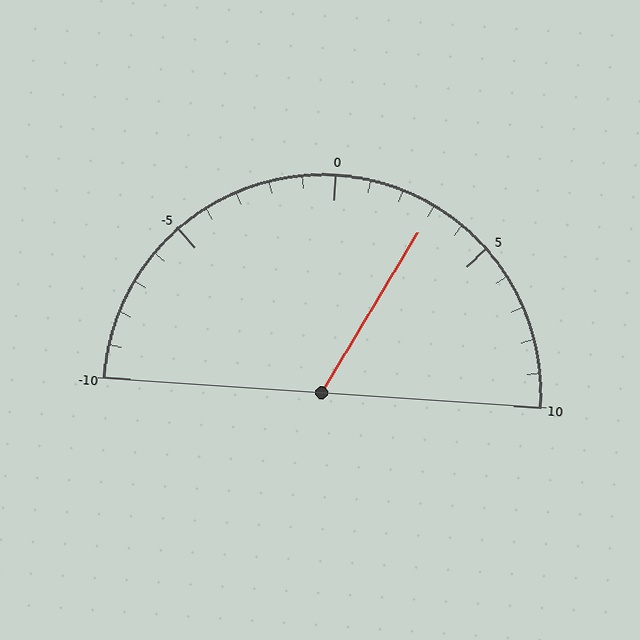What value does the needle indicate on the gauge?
The needle indicates approximately 3.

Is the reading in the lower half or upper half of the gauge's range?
The reading is in the upper half of the range (-10 to 10).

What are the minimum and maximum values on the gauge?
The gauge ranges from -10 to 10.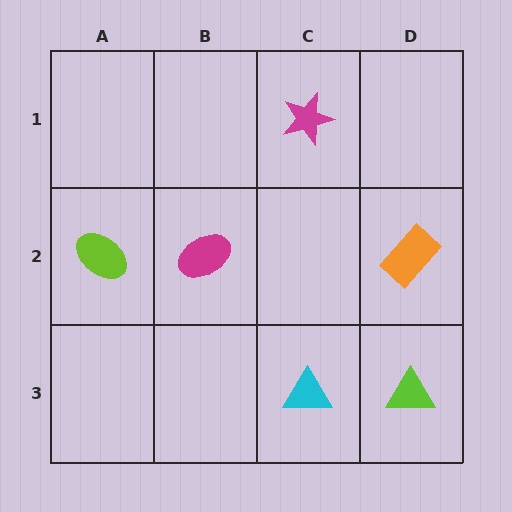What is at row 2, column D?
An orange rectangle.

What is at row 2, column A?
A lime ellipse.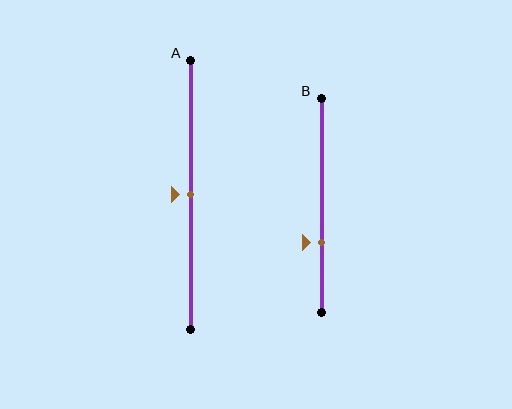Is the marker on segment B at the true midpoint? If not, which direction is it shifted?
No, the marker on segment B is shifted downward by about 17% of the segment length.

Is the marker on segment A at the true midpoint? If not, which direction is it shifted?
Yes, the marker on segment A is at the true midpoint.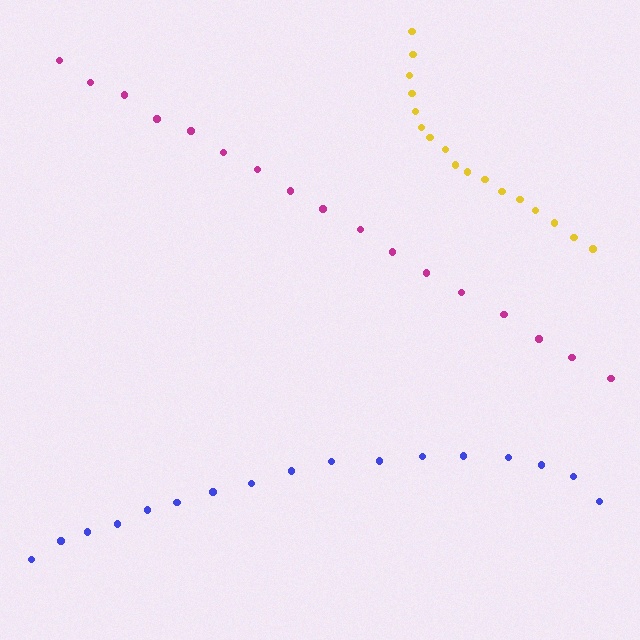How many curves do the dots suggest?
There are 3 distinct paths.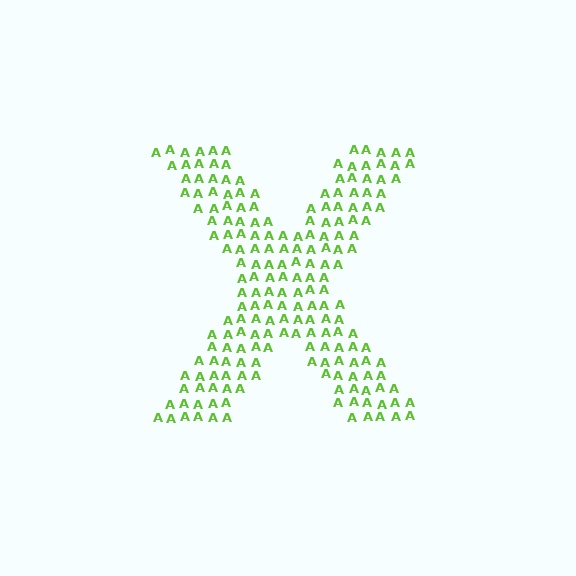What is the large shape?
The large shape is the letter X.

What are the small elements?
The small elements are letter A's.